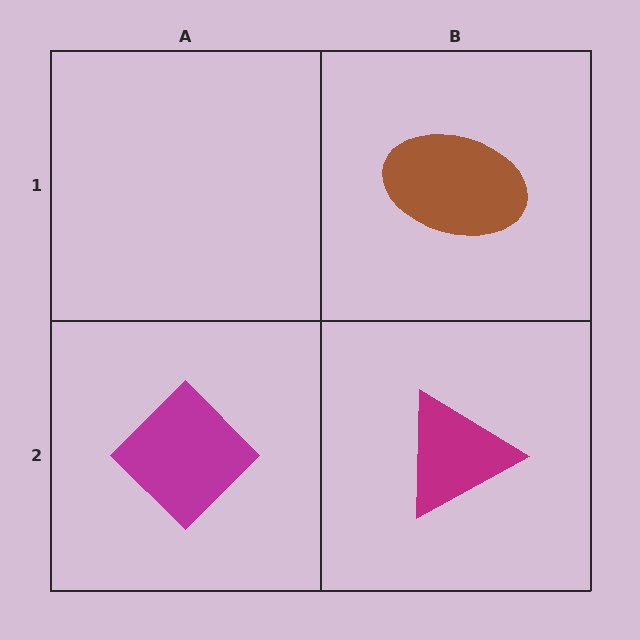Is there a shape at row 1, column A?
No, that cell is empty.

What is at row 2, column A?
A magenta diamond.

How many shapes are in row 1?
1 shape.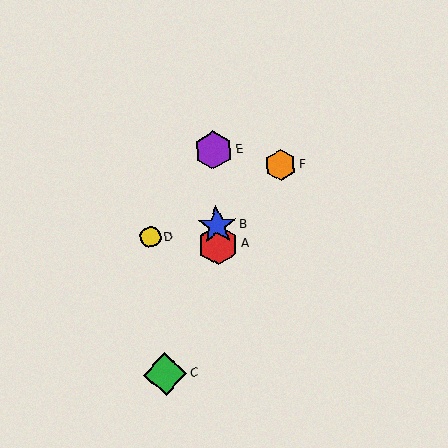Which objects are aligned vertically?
Objects A, B, E are aligned vertically.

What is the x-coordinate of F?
Object F is at x≈281.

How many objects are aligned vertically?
3 objects (A, B, E) are aligned vertically.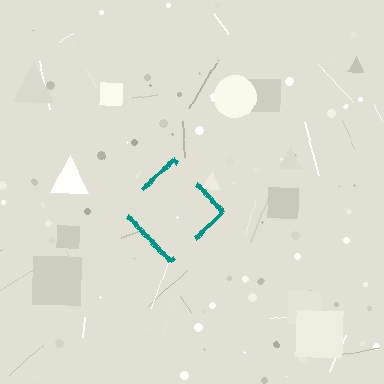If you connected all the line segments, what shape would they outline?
They would outline a diamond.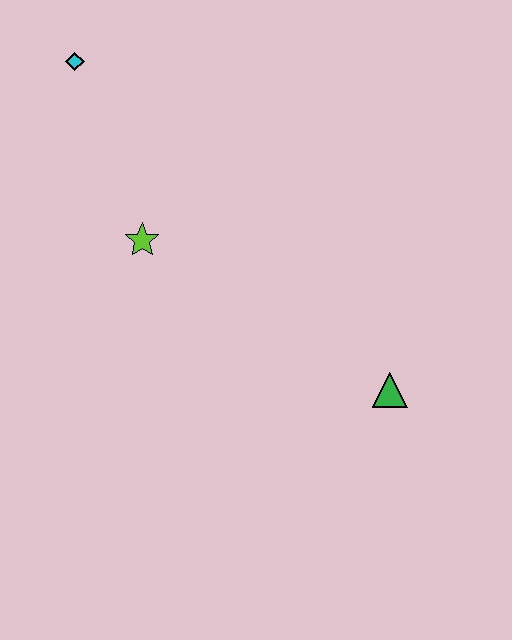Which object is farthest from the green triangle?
The cyan diamond is farthest from the green triangle.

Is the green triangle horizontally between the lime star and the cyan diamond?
No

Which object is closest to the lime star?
The cyan diamond is closest to the lime star.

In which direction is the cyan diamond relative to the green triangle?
The cyan diamond is above the green triangle.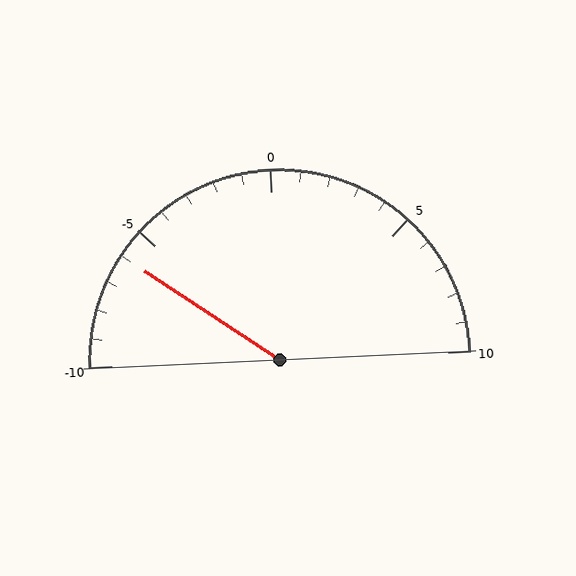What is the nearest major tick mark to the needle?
The nearest major tick mark is -5.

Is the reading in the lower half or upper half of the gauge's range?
The reading is in the lower half of the range (-10 to 10).